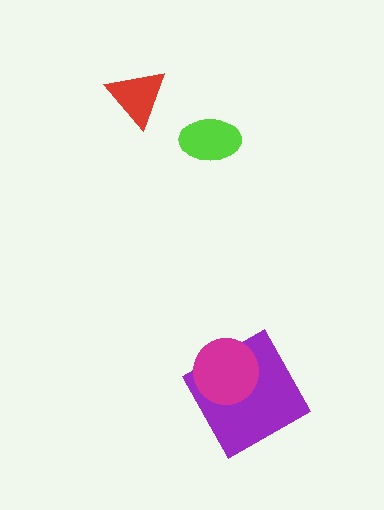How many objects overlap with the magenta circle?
1 object overlaps with the magenta circle.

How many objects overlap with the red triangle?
0 objects overlap with the red triangle.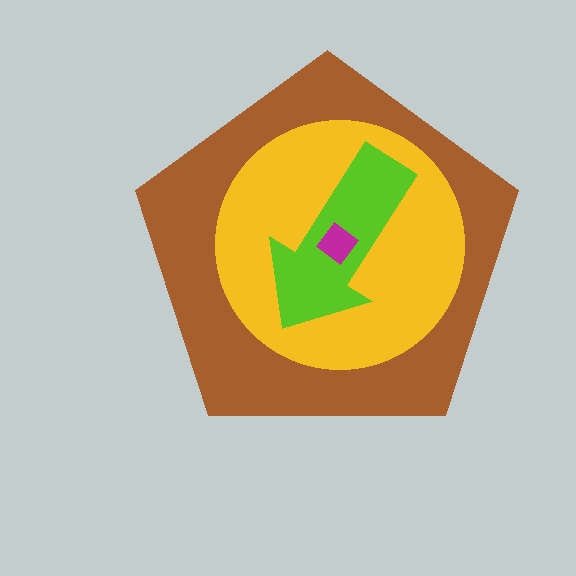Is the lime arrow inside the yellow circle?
Yes.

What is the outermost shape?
The brown pentagon.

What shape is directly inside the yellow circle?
The lime arrow.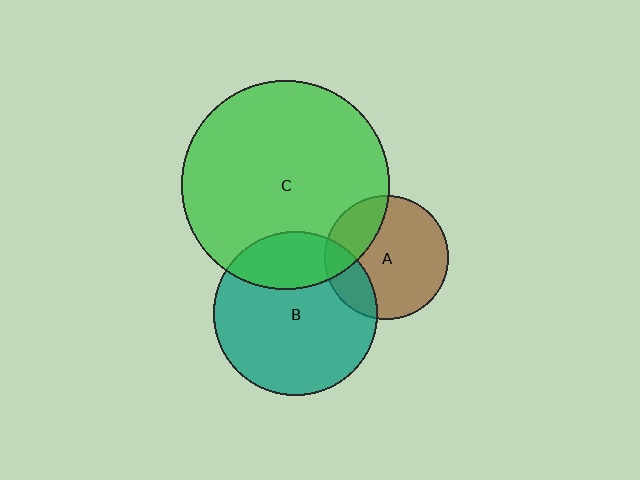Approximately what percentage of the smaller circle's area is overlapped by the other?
Approximately 20%.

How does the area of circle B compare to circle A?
Approximately 1.7 times.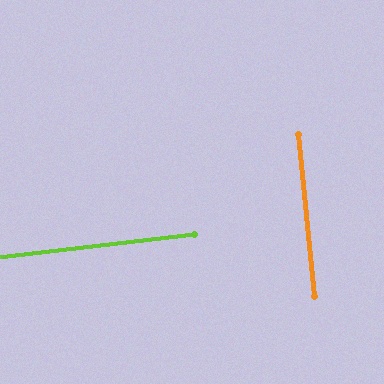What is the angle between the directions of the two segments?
Approximately 89 degrees.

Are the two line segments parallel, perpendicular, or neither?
Perpendicular — they meet at approximately 89°.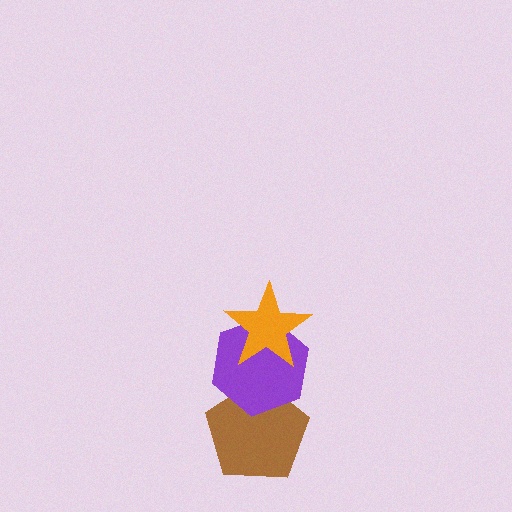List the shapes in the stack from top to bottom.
From top to bottom: the orange star, the purple hexagon, the brown pentagon.